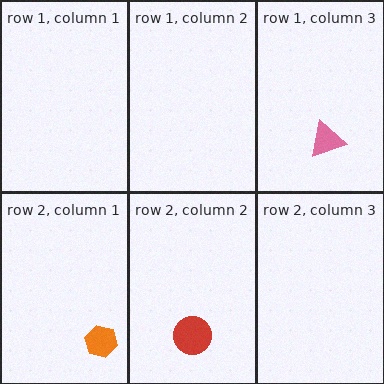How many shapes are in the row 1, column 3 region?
1.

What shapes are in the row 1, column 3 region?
The pink triangle.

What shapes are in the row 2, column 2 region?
The red circle.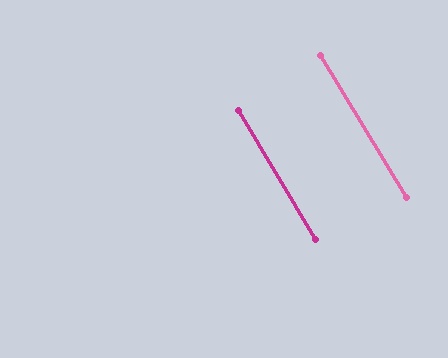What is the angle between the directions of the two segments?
Approximately 0 degrees.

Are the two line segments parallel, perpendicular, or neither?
Parallel — their directions differ by only 0.2°.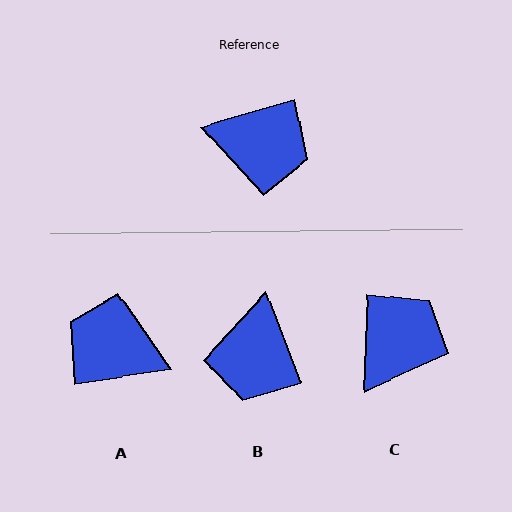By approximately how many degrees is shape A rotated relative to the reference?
Approximately 172 degrees counter-clockwise.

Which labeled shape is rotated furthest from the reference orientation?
A, about 172 degrees away.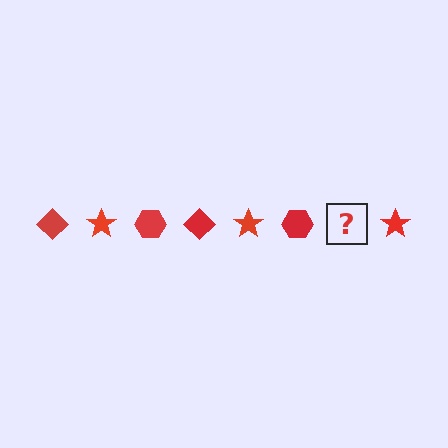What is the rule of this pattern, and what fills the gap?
The rule is that the pattern cycles through diamond, star, hexagon shapes in red. The gap should be filled with a red diamond.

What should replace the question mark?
The question mark should be replaced with a red diamond.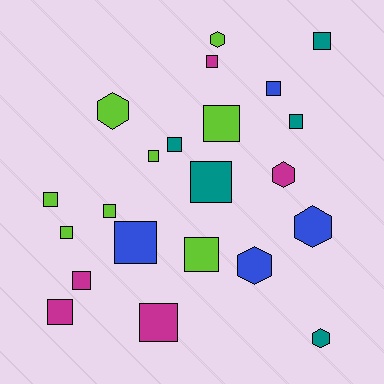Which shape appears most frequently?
Square, with 16 objects.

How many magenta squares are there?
There are 4 magenta squares.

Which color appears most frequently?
Lime, with 8 objects.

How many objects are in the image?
There are 22 objects.